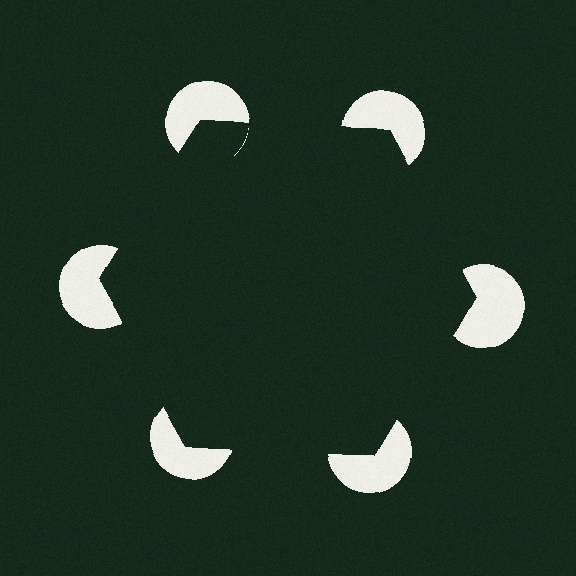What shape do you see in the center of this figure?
An illusory hexagon — its edges are inferred from the aligned wedge cuts in the pac-man discs, not physically drawn.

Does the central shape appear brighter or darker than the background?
It typically appears slightly darker than the background, even though no actual brightness change is drawn.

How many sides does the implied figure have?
6 sides.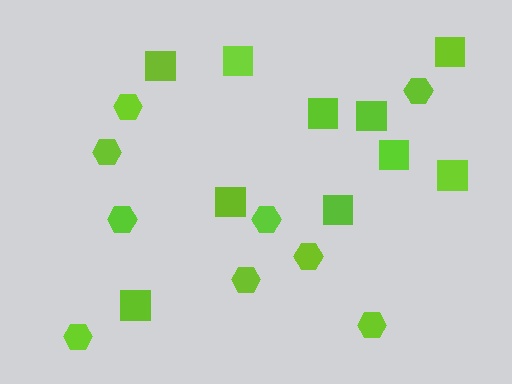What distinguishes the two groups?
There are 2 groups: one group of squares (10) and one group of hexagons (9).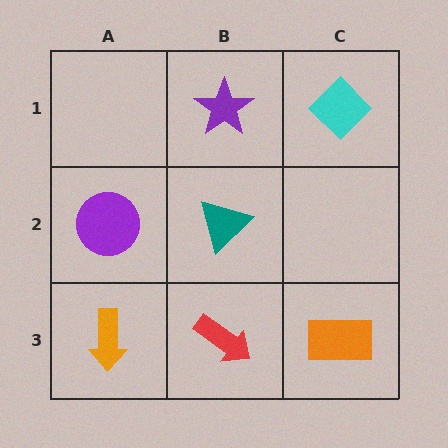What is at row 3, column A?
An orange arrow.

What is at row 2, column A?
A purple circle.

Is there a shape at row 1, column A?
No, that cell is empty.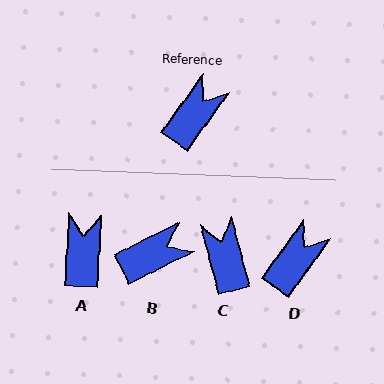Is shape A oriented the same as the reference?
No, it is off by about 33 degrees.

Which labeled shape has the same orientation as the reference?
D.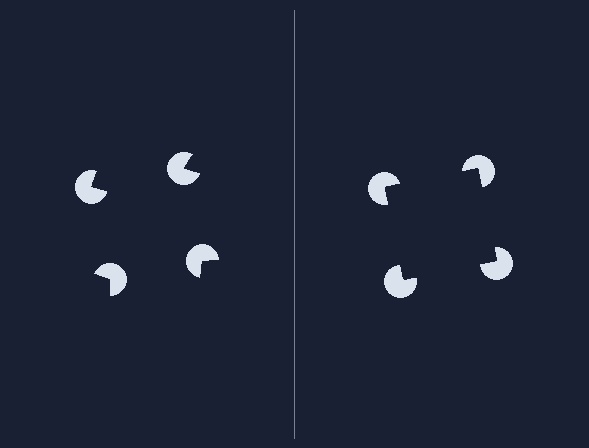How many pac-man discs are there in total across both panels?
8 — 4 on each side.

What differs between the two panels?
The pac-man discs are positioned identically on both sides; only the wedge orientations differ. On the right they align to a square; on the left they are misaligned.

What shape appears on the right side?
An illusory square.